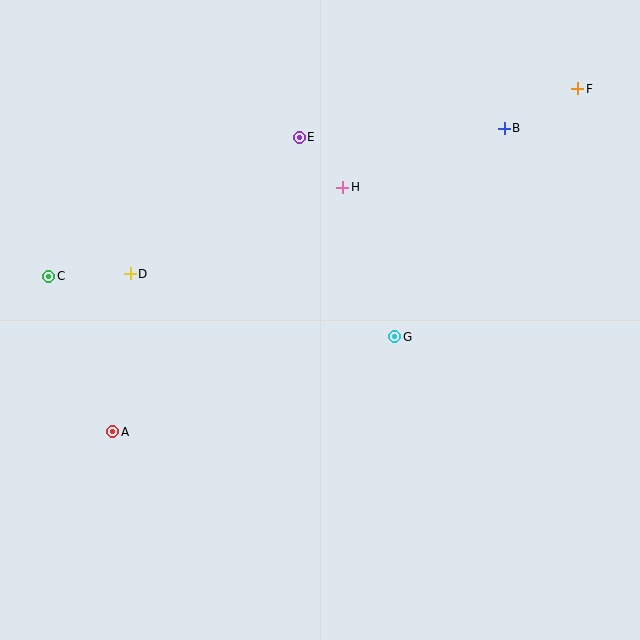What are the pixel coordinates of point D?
Point D is at (130, 274).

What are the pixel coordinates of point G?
Point G is at (395, 337).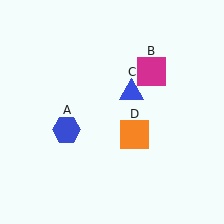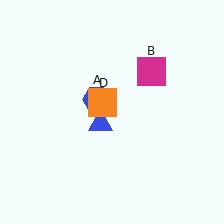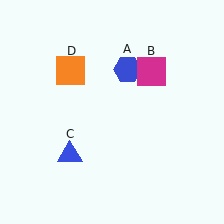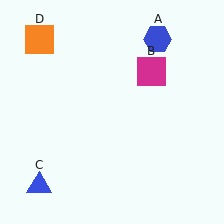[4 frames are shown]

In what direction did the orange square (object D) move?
The orange square (object D) moved up and to the left.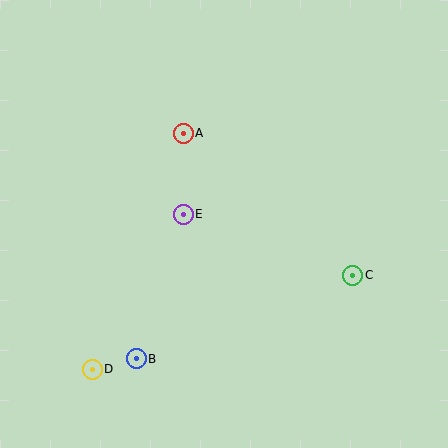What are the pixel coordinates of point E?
Point E is at (183, 214).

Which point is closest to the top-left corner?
Point A is closest to the top-left corner.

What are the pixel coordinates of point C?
Point C is at (353, 275).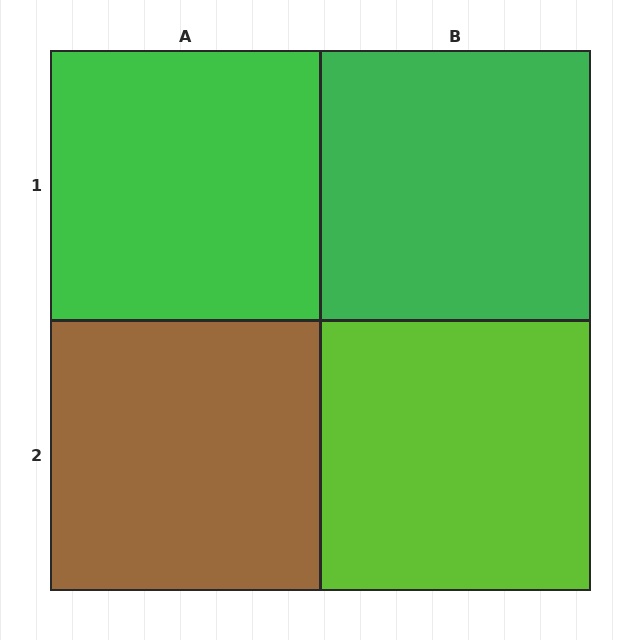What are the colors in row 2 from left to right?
Brown, lime.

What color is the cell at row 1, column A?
Green.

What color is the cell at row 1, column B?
Green.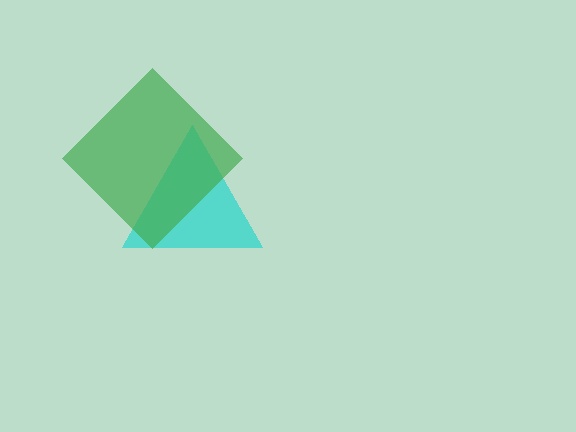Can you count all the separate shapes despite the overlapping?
Yes, there are 2 separate shapes.